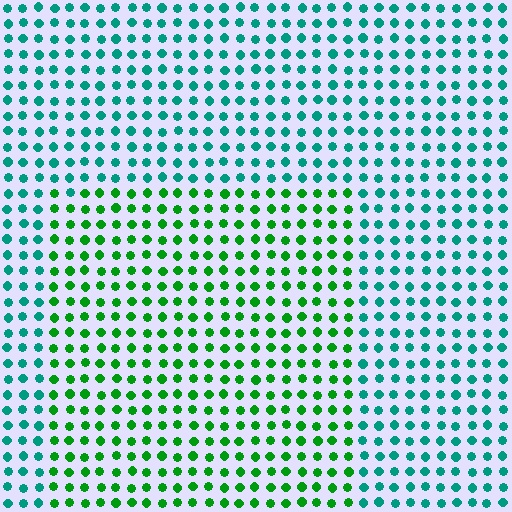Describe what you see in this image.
The image is filled with small teal elements in a uniform arrangement. A rectangle-shaped region is visible where the elements are tinted to a slightly different hue, forming a subtle color boundary.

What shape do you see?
I see a rectangle.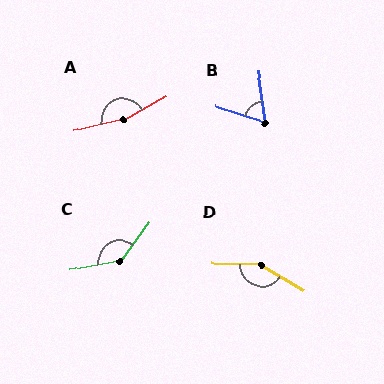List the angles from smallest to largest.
B (64°), C (136°), D (149°), A (165°).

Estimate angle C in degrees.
Approximately 136 degrees.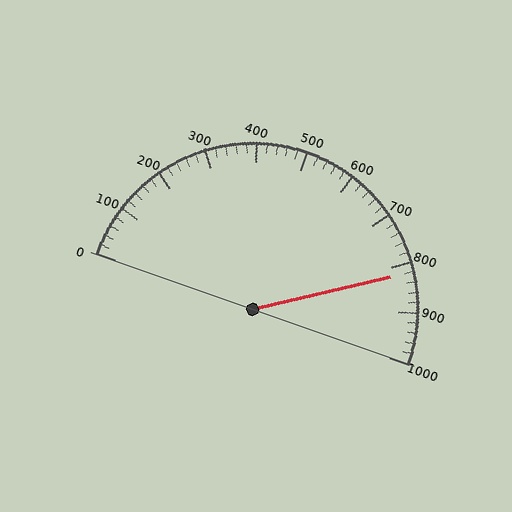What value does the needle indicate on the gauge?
The needle indicates approximately 820.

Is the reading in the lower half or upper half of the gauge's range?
The reading is in the upper half of the range (0 to 1000).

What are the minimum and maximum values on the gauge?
The gauge ranges from 0 to 1000.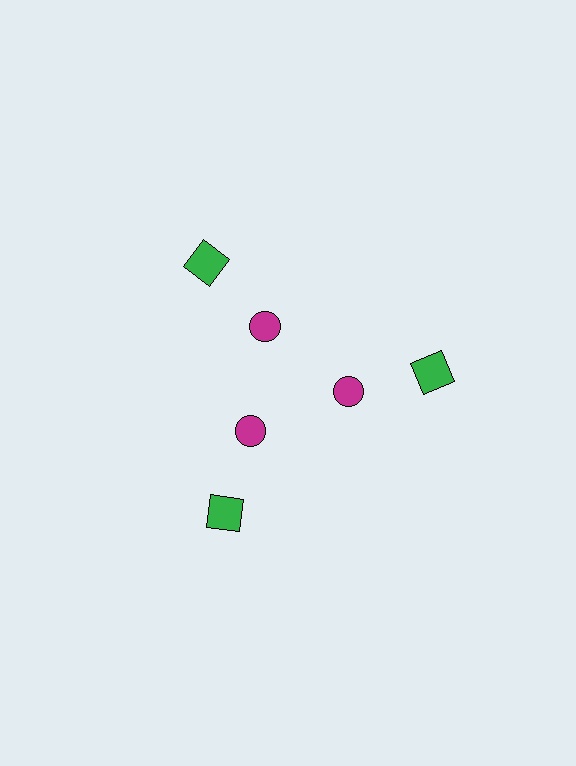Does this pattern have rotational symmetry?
Yes, this pattern has 3-fold rotational symmetry. It looks the same after rotating 120 degrees around the center.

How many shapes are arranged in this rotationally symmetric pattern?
There are 6 shapes, arranged in 3 groups of 2.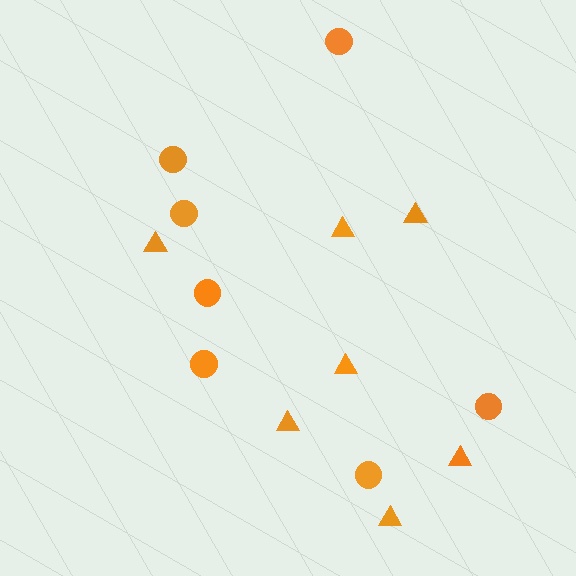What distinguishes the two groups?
There are 2 groups: one group of circles (7) and one group of triangles (7).